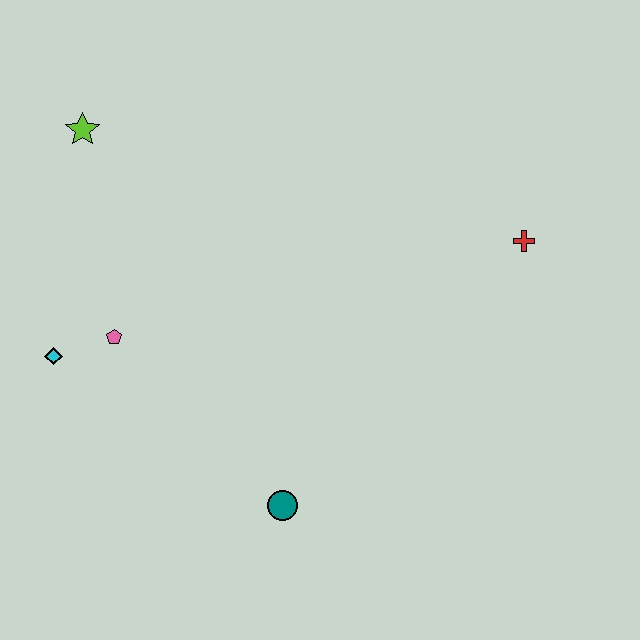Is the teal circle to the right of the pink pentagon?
Yes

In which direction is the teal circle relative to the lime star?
The teal circle is below the lime star.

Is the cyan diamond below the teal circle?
No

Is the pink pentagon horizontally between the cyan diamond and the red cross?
Yes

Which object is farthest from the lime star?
The red cross is farthest from the lime star.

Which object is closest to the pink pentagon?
The cyan diamond is closest to the pink pentagon.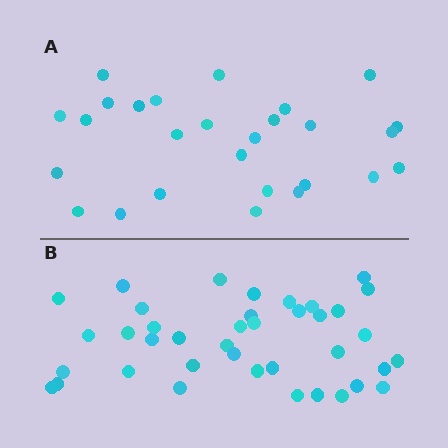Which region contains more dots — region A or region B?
Region B (the bottom region) has more dots.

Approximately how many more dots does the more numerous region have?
Region B has roughly 12 or so more dots than region A.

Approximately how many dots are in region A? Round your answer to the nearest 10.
About 30 dots. (The exact count is 27, which rounds to 30.)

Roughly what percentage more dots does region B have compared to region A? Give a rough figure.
About 45% more.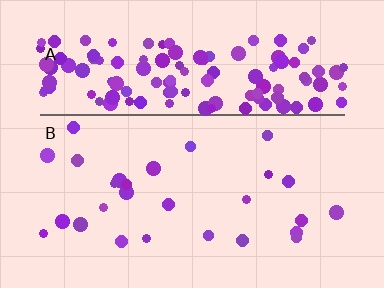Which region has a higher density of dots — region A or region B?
A (the top).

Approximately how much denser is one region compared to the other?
Approximately 5.8× — region A over region B.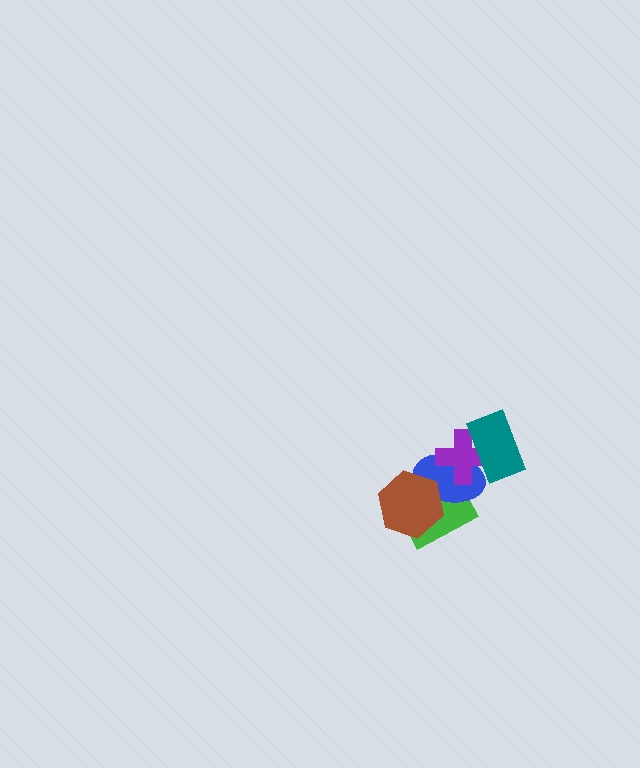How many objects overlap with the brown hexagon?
2 objects overlap with the brown hexagon.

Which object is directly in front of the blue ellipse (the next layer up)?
The purple cross is directly in front of the blue ellipse.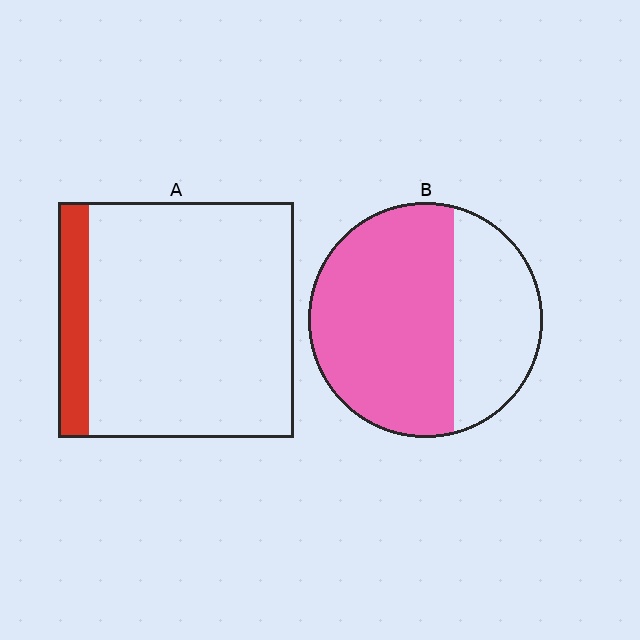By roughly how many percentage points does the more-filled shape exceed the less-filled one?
By roughly 50 percentage points (B over A).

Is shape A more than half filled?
No.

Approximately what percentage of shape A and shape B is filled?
A is approximately 15% and B is approximately 65%.